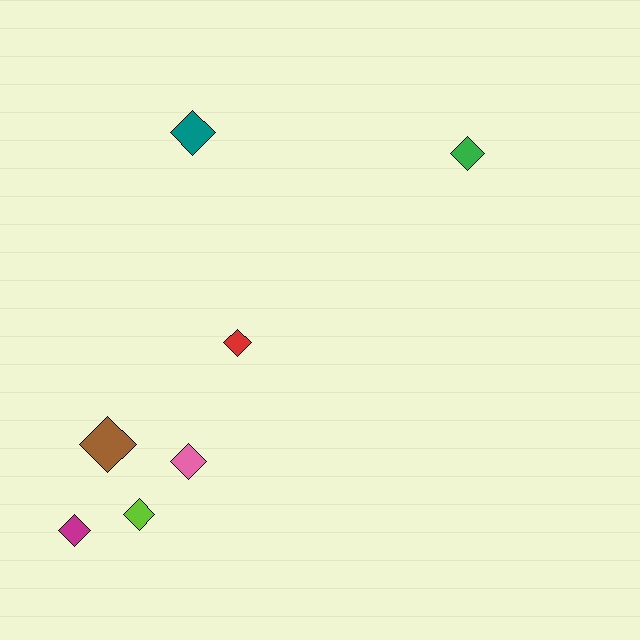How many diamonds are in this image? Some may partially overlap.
There are 7 diamonds.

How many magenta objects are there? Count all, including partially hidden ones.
There is 1 magenta object.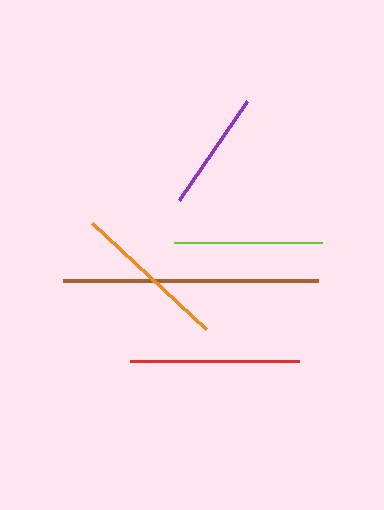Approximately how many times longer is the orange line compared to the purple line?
The orange line is approximately 1.3 times the length of the purple line.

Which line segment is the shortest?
The purple line is the shortest at approximately 120 pixels.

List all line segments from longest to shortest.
From longest to shortest: brown, red, orange, lime, purple.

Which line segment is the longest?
The brown line is the longest at approximately 255 pixels.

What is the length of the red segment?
The red segment is approximately 169 pixels long.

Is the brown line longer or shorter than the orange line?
The brown line is longer than the orange line.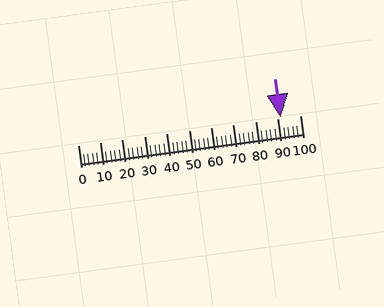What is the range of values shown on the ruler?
The ruler shows values from 0 to 100.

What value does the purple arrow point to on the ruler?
The purple arrow points to approximately 92.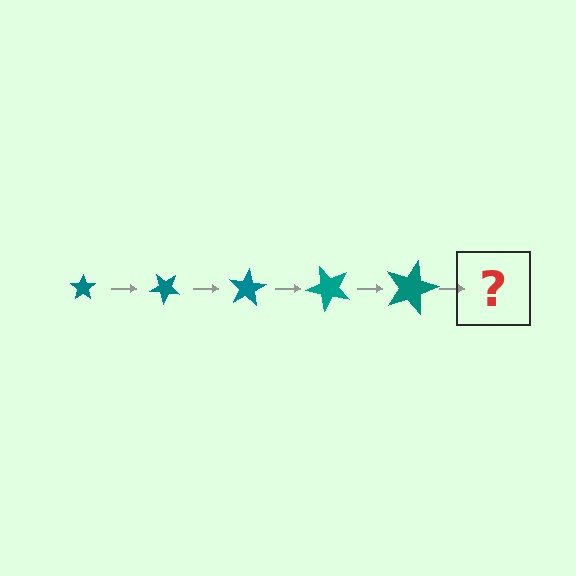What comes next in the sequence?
The next element should be a star, larger than the previous one and rotated 200 degrees from the start.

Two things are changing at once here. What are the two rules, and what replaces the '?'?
The two rules are that the star grows larger each step and it rotates 40 degrees each step. The '?' should be a star, larger than the previous one and rotated 200 degrees from the start.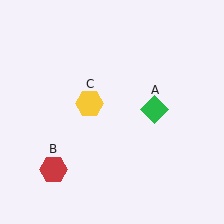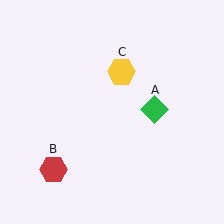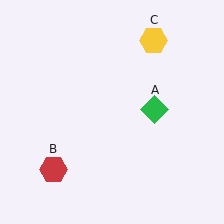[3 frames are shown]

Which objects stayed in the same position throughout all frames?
Green diamond (object A) and red hexagon (object B) remained stationary.